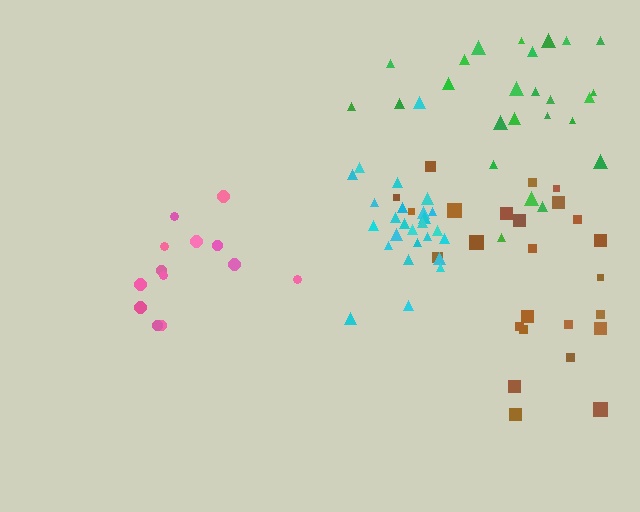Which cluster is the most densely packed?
Cyan.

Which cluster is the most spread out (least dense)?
Pink.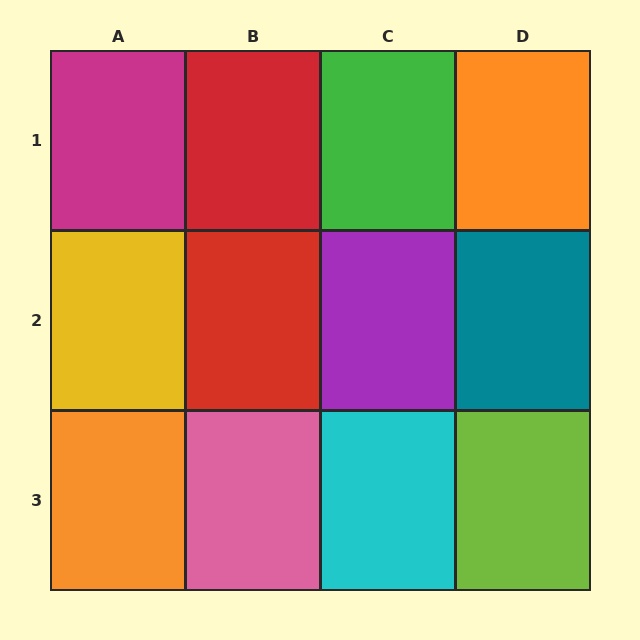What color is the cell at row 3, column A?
Orange.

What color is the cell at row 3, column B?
Pink.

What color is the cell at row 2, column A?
Yellow.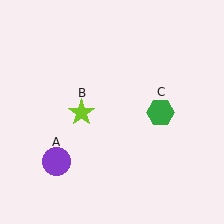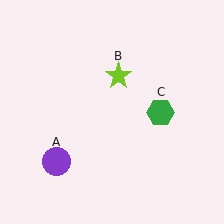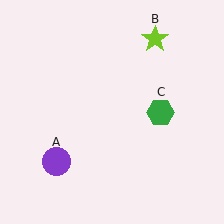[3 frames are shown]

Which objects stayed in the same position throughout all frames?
Purple circle (object A) and green hexagon (object C) remained stationary.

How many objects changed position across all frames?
1 object changed position: lime star (object B).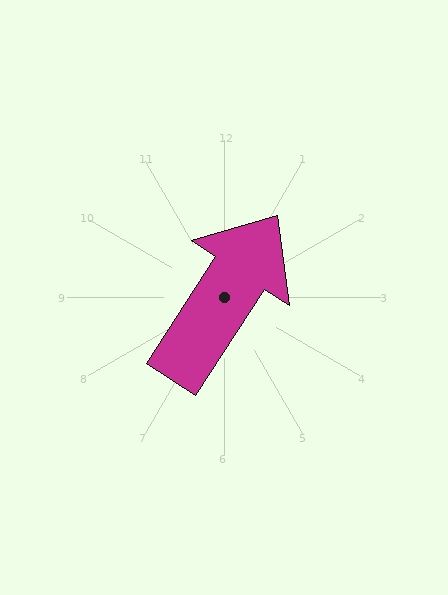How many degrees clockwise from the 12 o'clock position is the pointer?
Approximately 33 degrees.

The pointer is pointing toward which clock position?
Roughly 1 o'clock.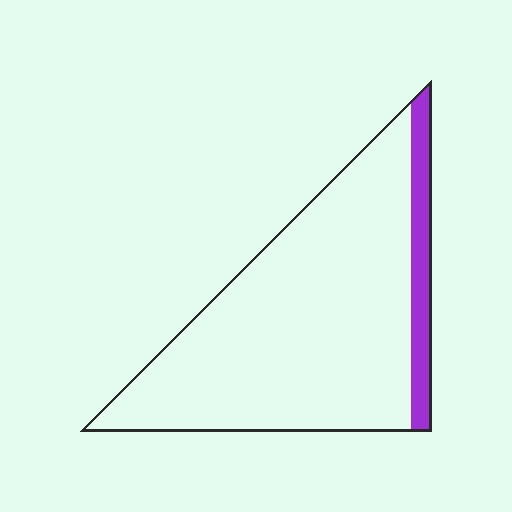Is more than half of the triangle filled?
No.